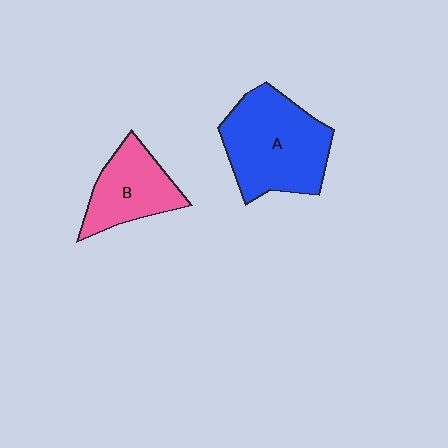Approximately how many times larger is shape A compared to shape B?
Approximately 1.6 times.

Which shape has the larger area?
Shape A (blue).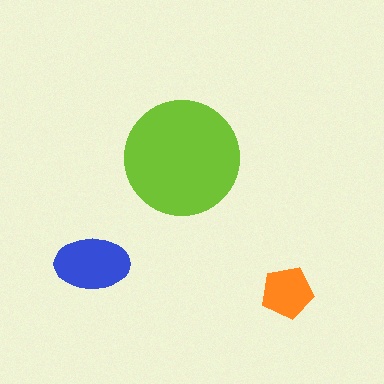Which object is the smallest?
The orange pentagon.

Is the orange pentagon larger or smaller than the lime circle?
Smaller.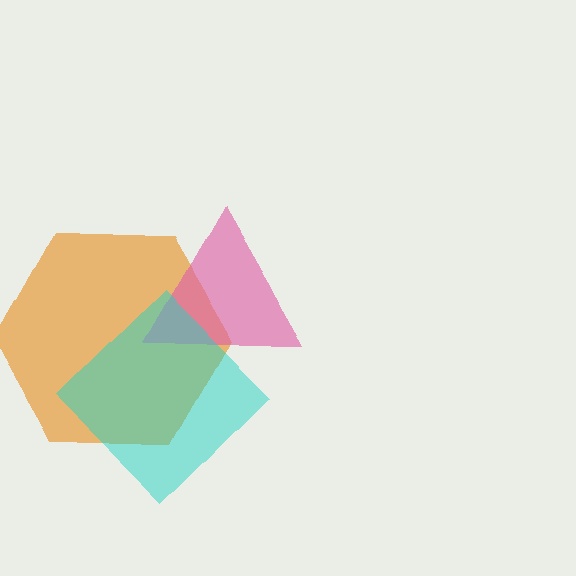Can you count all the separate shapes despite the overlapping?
Yes, there are 3 separate shapes.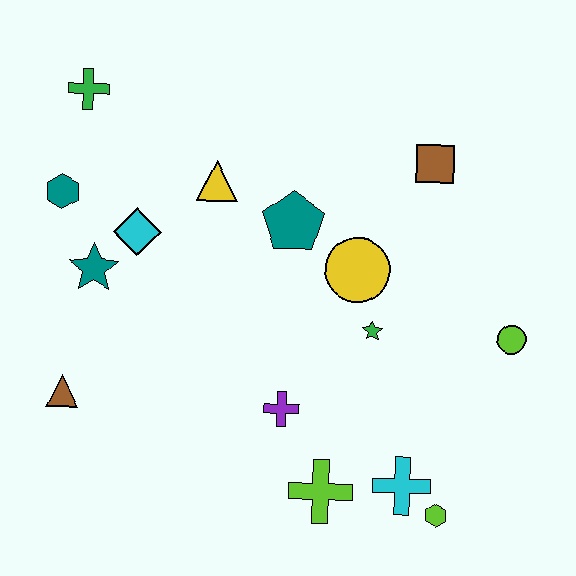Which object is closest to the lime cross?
The cyan cross is closest to the lime cross.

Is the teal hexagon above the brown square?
No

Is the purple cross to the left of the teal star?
No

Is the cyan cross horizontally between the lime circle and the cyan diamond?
Yes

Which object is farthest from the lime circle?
The green cross is farthest from the lime circle.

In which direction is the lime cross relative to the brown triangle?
The lime cross is to the right of the brown triangle.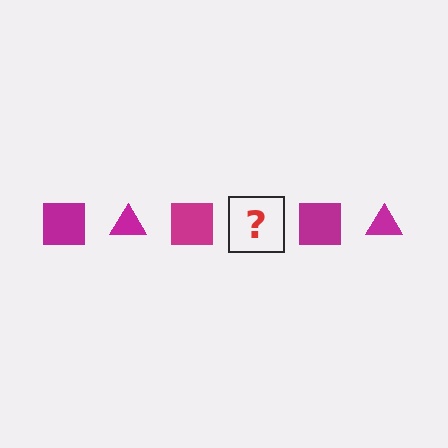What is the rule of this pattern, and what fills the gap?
The rule is that the pattern cycles through square, triangle shapes in magenta. The gap should be filled with a magenta triangle.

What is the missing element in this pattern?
The missing element is a magenta triangle.